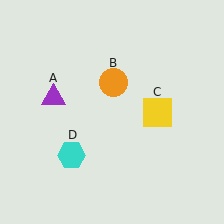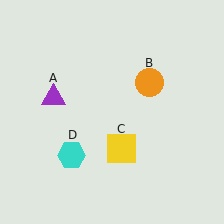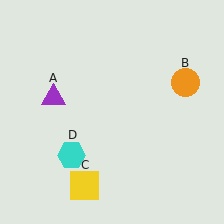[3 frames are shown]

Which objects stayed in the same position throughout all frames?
Purple triangle (object A) and cyan hexagon (object D) remained stationary.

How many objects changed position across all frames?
2 objects changed position: orange circle (object B), yellow square (object C).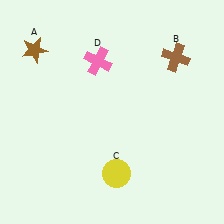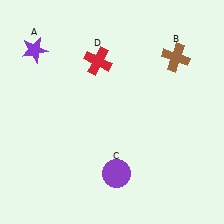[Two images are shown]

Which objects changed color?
A changed from brown to purple. C changed from yellow to purple. D changed from pink to red.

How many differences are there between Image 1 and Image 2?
There are 3 differences between the two images.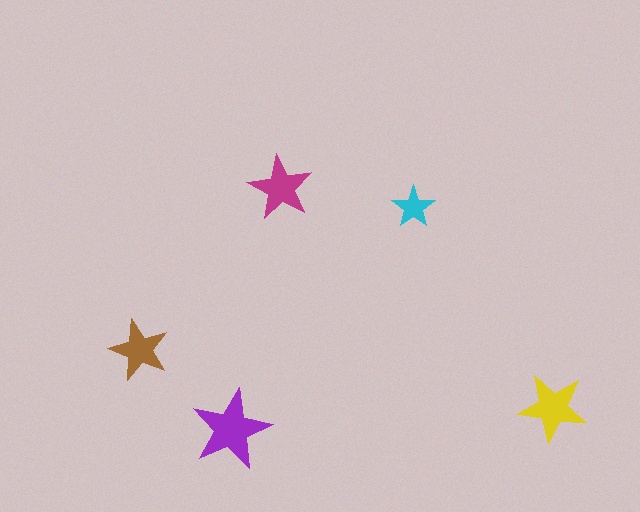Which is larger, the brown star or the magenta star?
The magenta one.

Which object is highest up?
The magenta star is topmost.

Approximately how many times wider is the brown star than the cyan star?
About 1.5 times wider.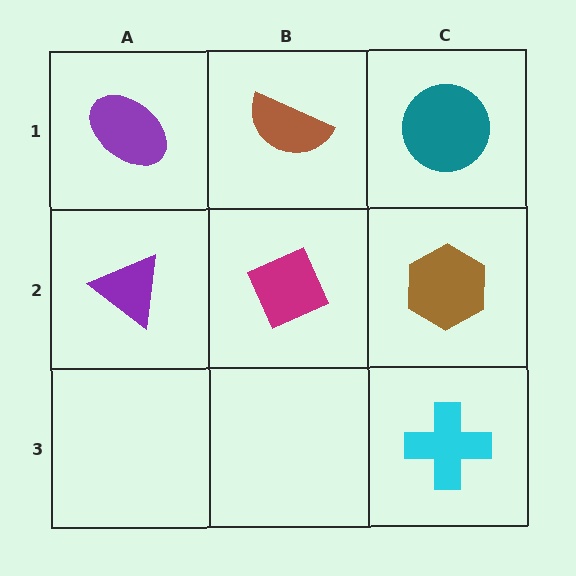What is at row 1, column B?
A brown semicircle.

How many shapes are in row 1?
3 shapes.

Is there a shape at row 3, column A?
No, that cell is empty.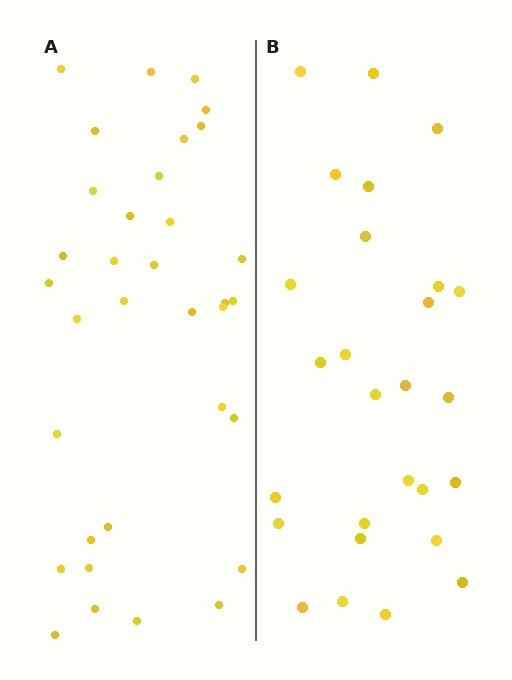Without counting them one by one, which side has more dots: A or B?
Region A (the left region) has more dots.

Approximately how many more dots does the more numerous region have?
Region A has roughly 8 or so more dots than region B.